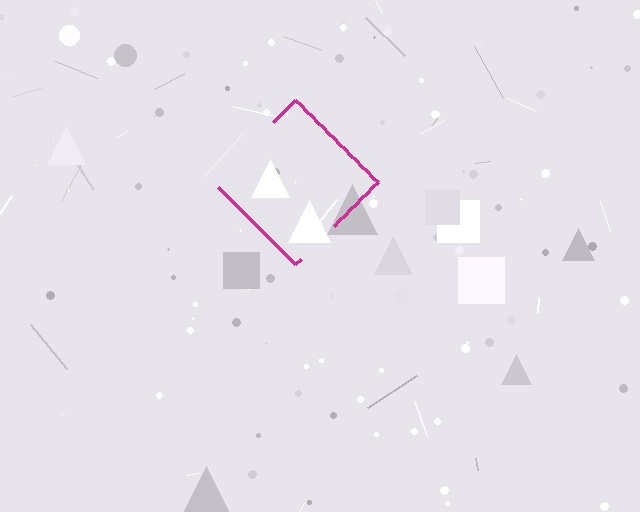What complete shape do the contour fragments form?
The contour fragments form a diamond.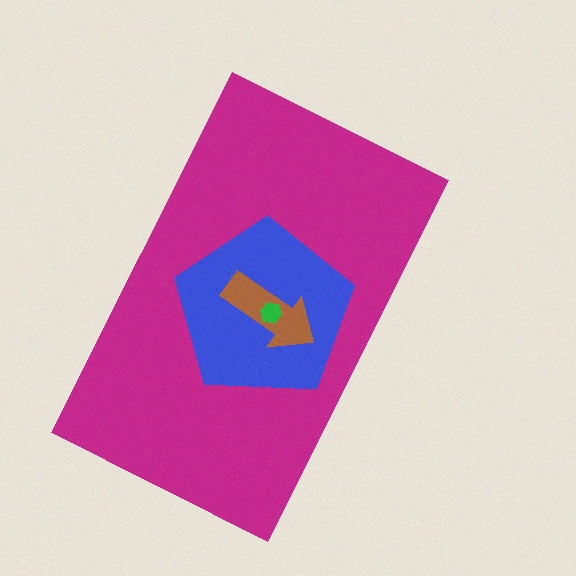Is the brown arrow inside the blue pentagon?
Yes.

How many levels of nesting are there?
4.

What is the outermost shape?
The magenta rectangle.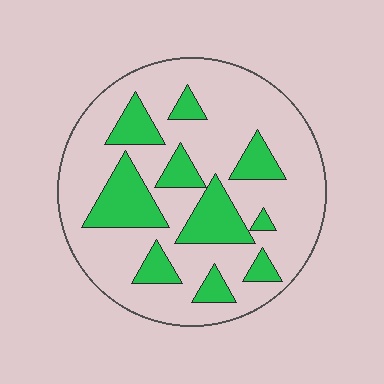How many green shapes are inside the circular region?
10.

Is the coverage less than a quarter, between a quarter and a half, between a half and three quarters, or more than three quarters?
Between a quarter and a half.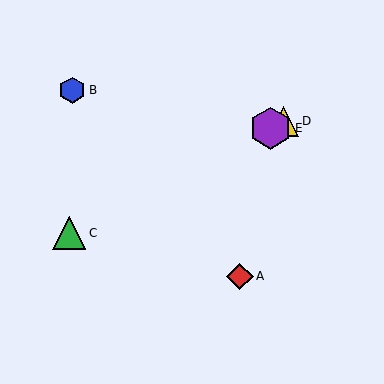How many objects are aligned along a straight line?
3 objects (C, D, E) are aligned along a straight line.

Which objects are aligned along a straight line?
Objects C, D, E are aligned along a straight line.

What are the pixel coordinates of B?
Object B is at (72, 90).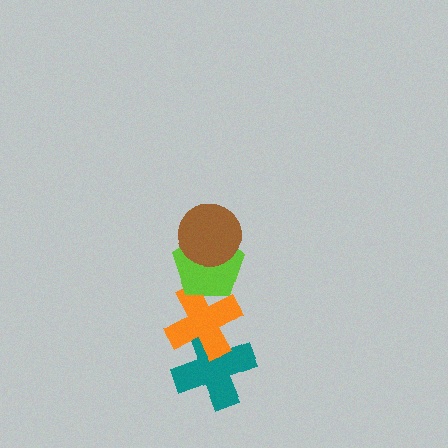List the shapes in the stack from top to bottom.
From top to bottom: the brown circle, the lime pentagon, the orange cross, the teal cross.